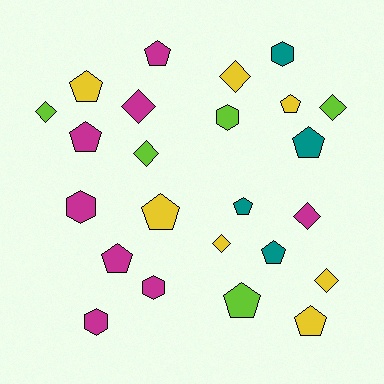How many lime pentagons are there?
There is 1 lime pentagon.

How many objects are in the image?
There are 24 objects.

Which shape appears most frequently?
Pentagon, with 11 objects.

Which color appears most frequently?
Magenta, with 8 objects.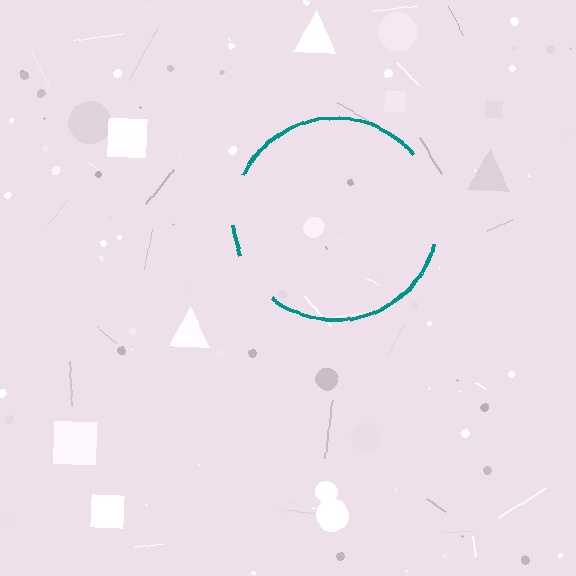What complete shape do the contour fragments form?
The contour fragments form a circle.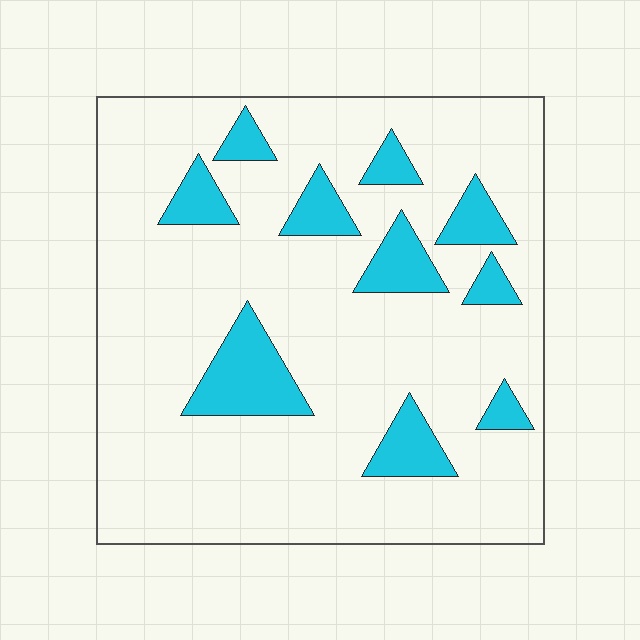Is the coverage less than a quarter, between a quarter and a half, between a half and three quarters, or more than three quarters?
Less than a quarter.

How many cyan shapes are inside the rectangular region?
10.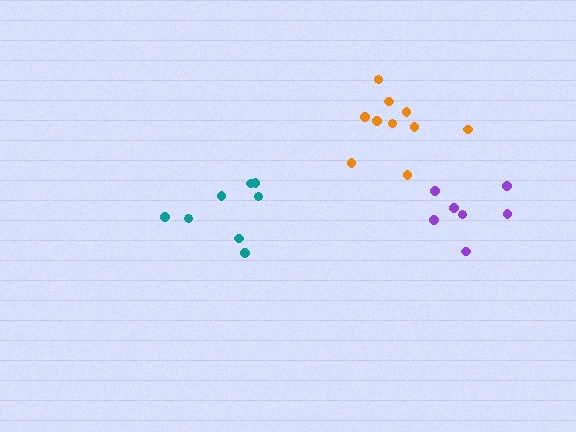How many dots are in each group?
Group 1: 7 dots, Group 2: 10 dots, Group 3: 8 dots (25 total).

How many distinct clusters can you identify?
There are 3 distinct clusters.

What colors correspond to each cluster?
The clusters are colored: purple, orange, teal.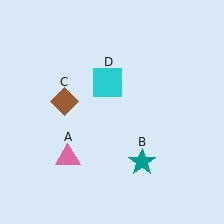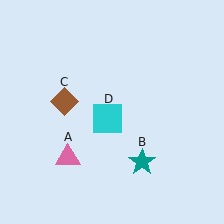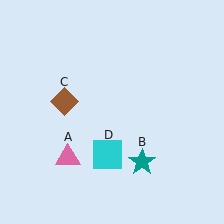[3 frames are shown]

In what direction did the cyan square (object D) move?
The cyan square (object D) moved down.